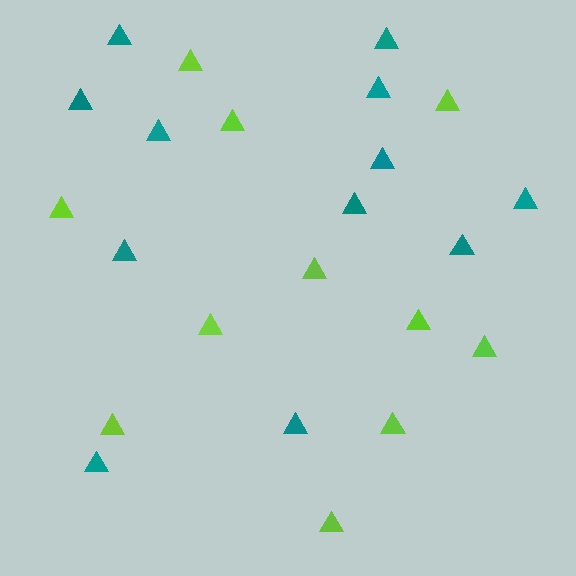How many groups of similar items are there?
There are 2 groups: one group of lime triangles (11) and one group of teal triangles (12).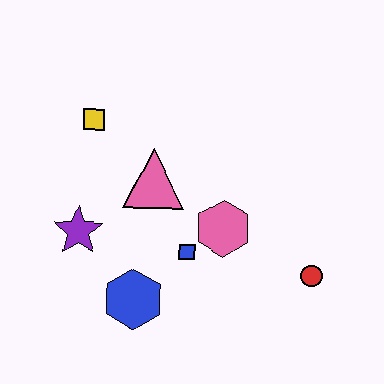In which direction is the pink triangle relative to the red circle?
The pink triangle is to the left of the red circle.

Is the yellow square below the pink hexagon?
No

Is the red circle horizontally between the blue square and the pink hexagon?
No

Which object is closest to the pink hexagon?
The blue square is closest to the pink hexagon.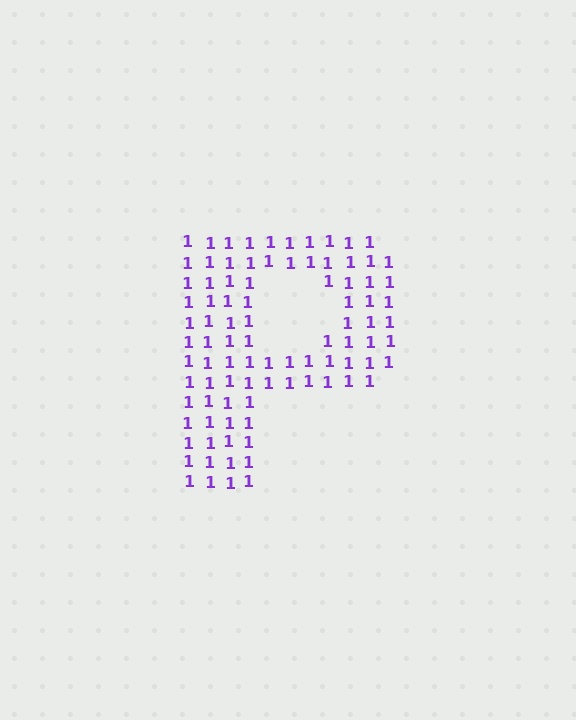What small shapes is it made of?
It is made of small digit 1's.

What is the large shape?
The large shape is the letter P.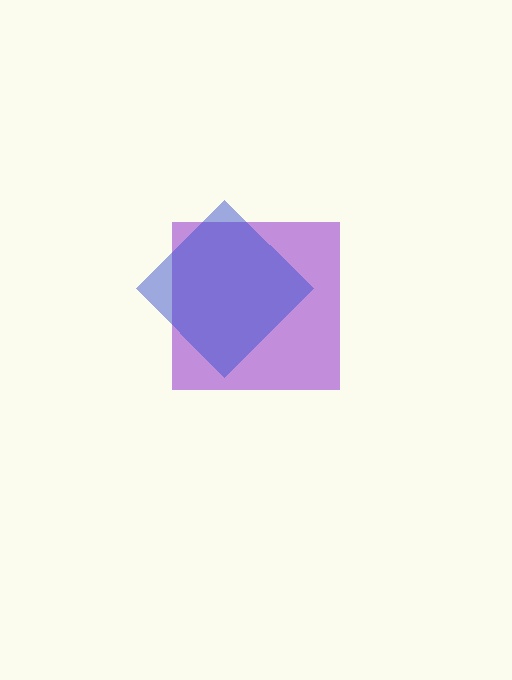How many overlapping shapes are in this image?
There are 2 overlapping shapes in the image.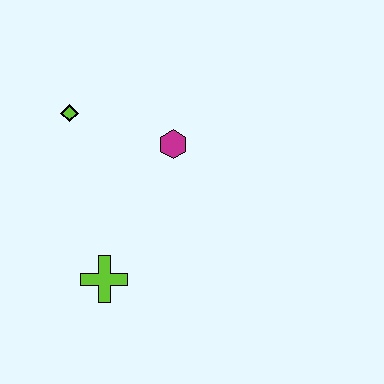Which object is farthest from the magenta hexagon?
The lime cross is farthest from the magenta hexagon.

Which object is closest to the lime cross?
The magenta hexagon is closest to the lime cross.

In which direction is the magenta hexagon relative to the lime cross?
The magenta hexagon is above the lime cross.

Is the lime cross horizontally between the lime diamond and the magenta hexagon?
Yes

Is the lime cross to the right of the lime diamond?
Yes